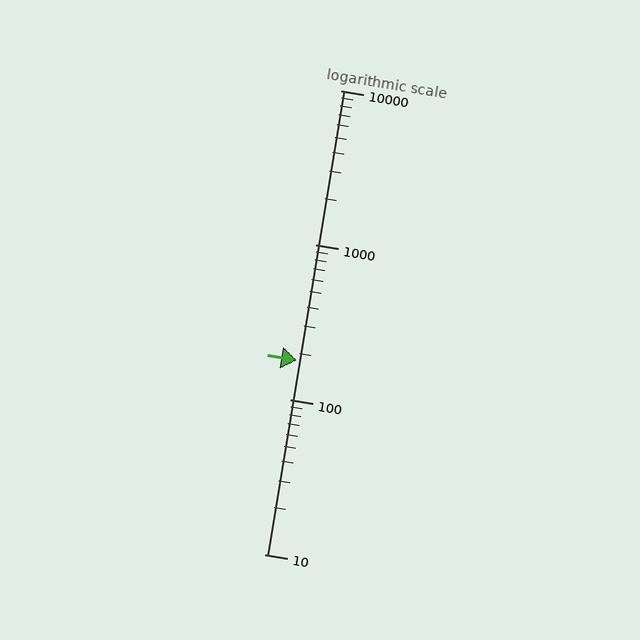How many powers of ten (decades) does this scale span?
The scale spans 3 decades, from 10 to 10000.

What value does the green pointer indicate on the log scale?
The pointer indicates approximately 180.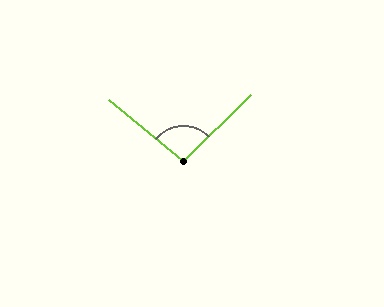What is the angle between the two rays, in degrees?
Approximately 96 degrees.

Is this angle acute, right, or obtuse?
It is obtuse.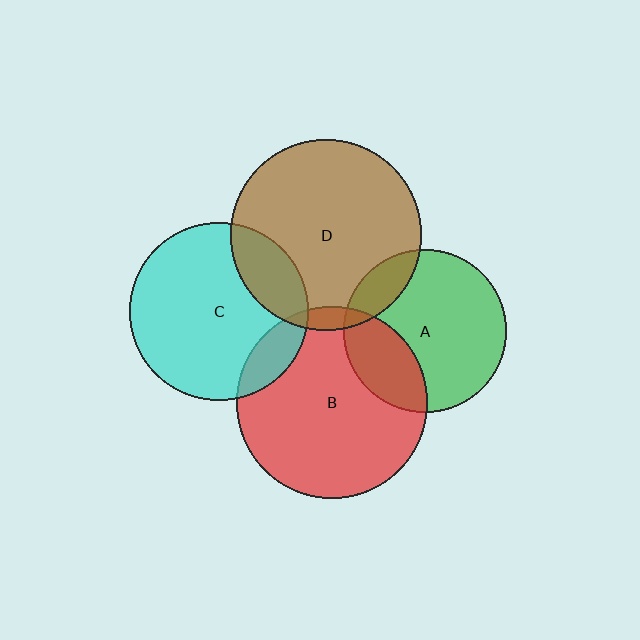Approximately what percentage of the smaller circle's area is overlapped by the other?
Approximately 25%.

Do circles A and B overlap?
Yes.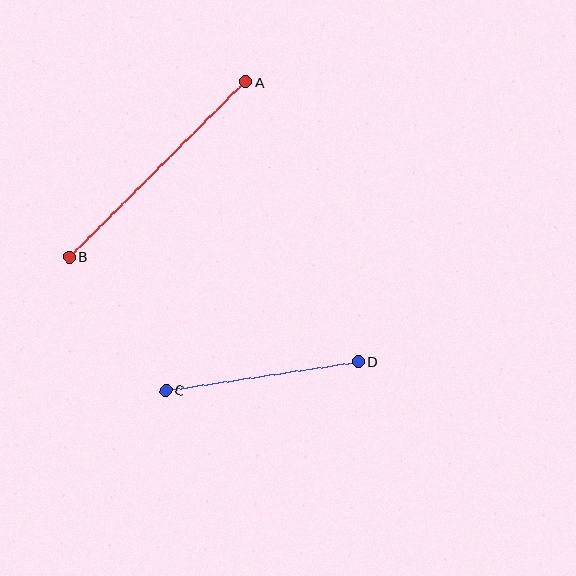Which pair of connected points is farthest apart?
Points A and B are farthest apart.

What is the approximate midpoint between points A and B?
The midpoint is at approximately (158, 169) pixels.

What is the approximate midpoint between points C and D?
The midpoint is at approximately (262, 376) pixels.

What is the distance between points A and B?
The distance is approximately 249 pixels.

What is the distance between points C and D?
The distance is approximately 194 pixels.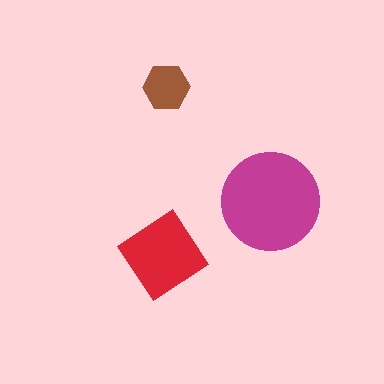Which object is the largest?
The magenta circle.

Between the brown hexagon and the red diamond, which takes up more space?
The red diamond.